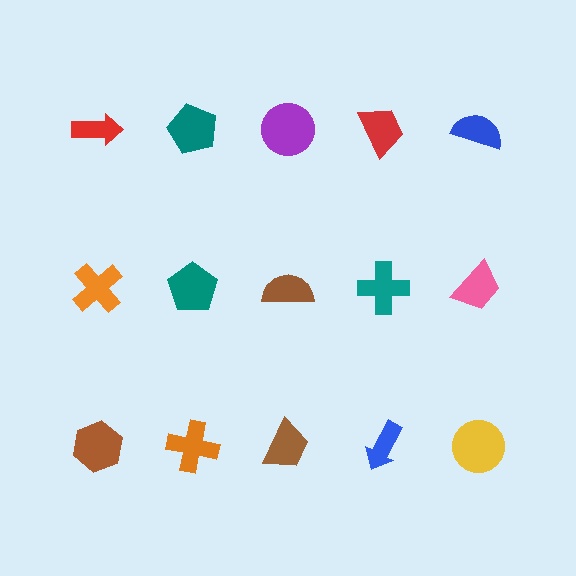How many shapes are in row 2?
5 shapes.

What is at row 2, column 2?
A teal pentagon.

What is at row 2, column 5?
A pink trapezoid.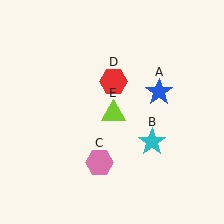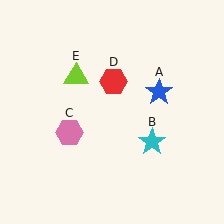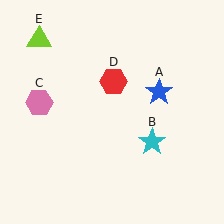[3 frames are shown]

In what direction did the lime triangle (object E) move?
The lime triangle (object E) moved up and to the left.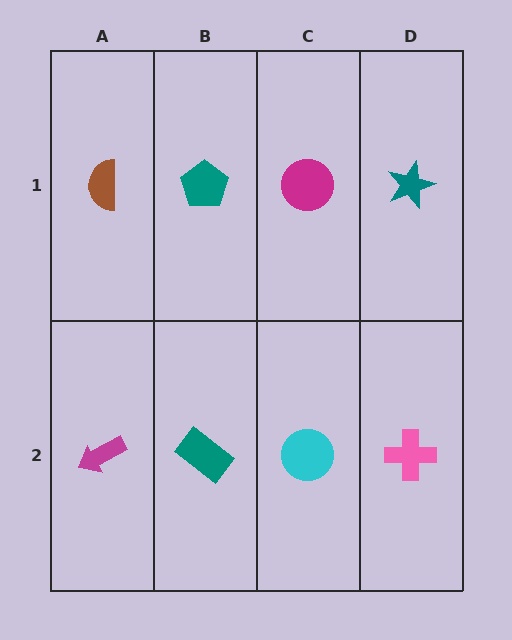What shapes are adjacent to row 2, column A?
A brown semicircle (row 1, column A), a teal rectangle (row 2, column B).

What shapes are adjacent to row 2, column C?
A magenta circle (row 1, column C), a teal rectangle (row 2, column B), a pink cross (row 2, column D).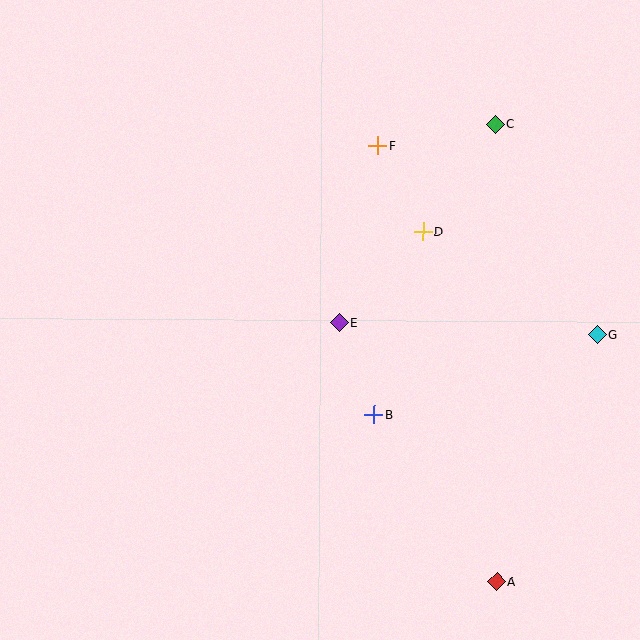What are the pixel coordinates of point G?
Point G is at (597, 334).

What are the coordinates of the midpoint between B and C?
The midpoint between B and C is at (435, 270).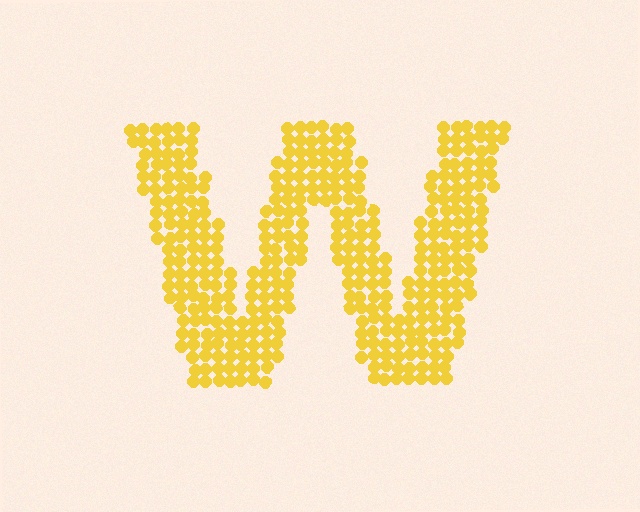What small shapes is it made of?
It is made of small circles.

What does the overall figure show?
The overall figure shows the letter W.